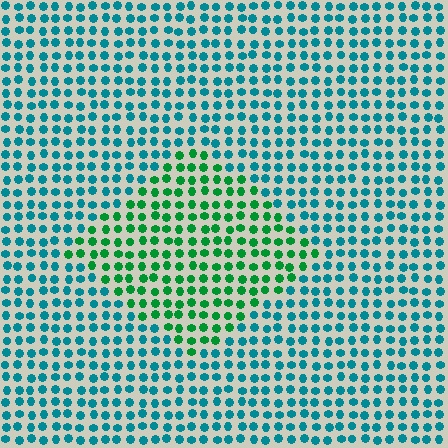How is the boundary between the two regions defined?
The boundary is defined purely by a slight shift in hue (about 46 degrees). Spacing, size, and orientation are identical on both sides.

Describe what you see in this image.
The image is filled with small teal elements in a uniform arrangement. A diamond-shaped region is visible where the elements are tinted to a slightly different hue, forming a subtle color boundary.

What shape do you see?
I see a diamond.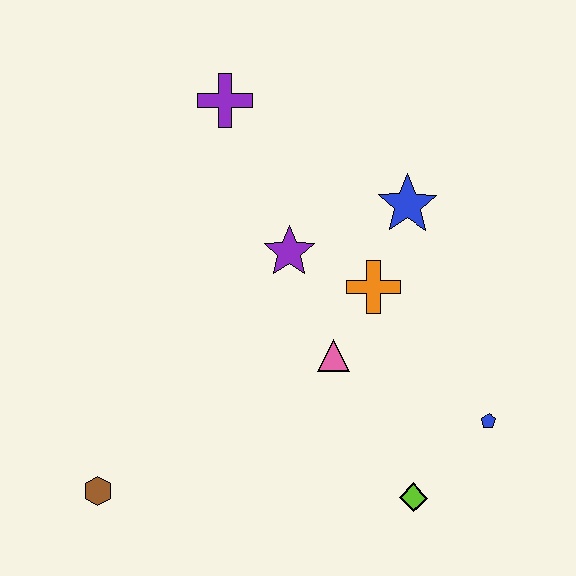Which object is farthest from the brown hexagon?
The blue star is farthest from the brown hexagon.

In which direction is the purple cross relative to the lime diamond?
The purple cross is above the lime diamond.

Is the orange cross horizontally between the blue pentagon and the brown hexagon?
Yes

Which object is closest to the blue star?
The orange cross is closest to the blue star.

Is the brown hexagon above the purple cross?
No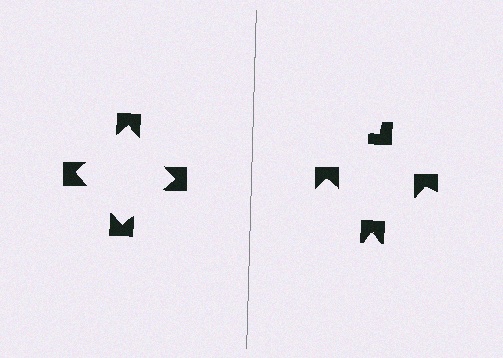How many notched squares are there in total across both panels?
8 — 4 on each side.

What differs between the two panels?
The notched squares are positioned identically on both sides; only the wedge orientations differ. On the left they align to a square; on the right they are misaligned.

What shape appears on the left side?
An illusory square.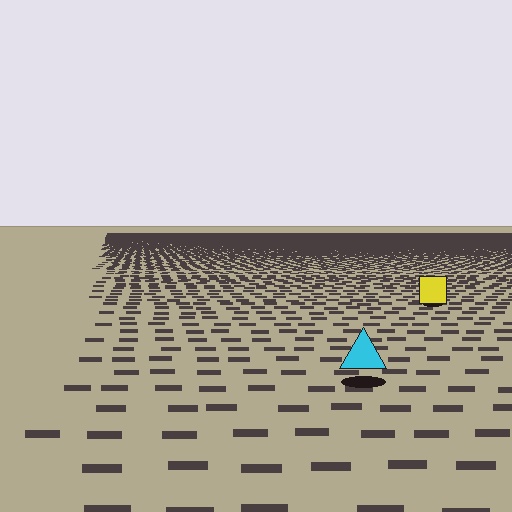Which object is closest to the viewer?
The cyan triangle is closest. The texture marks near it are larger and more spread out.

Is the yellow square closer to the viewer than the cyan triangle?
No. The cyan triangle is closer — you can tell from the texture gradient: the ground texture is coarser near it.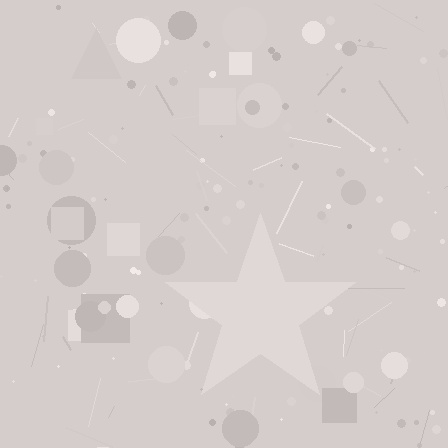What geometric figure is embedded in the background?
A star is embedded in the background.